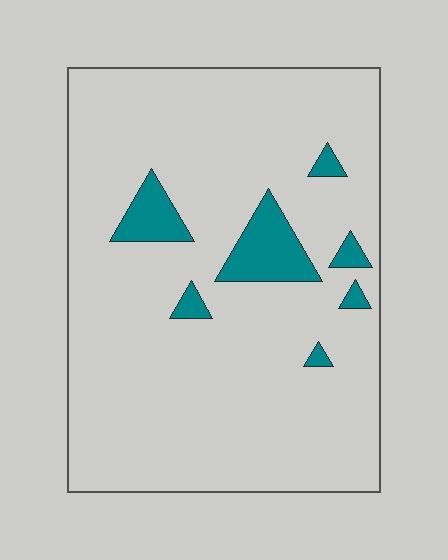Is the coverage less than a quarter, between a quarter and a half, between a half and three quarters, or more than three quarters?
Less than a quarter.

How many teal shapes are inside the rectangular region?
7.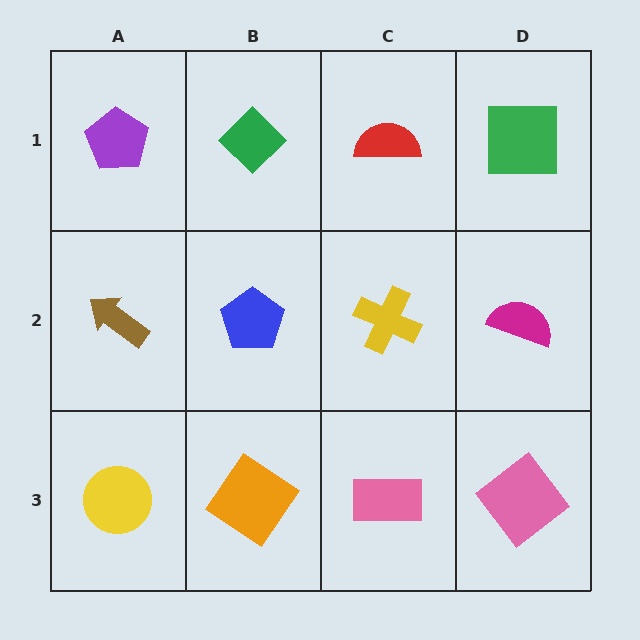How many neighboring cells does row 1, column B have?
3.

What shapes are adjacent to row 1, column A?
A brown arrow (row 2, column A), a green diamond (row 1, column B).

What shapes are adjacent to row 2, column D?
A green square (row 1, column D), a pink diamond (row 3, column D), a yellow cross (row 2, column C).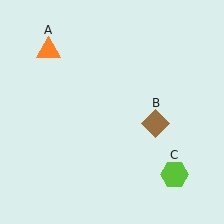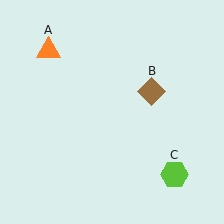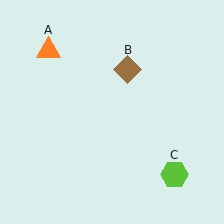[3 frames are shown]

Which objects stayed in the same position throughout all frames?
Orange triangle (object A) and lime hexagon (object C) remained stationary.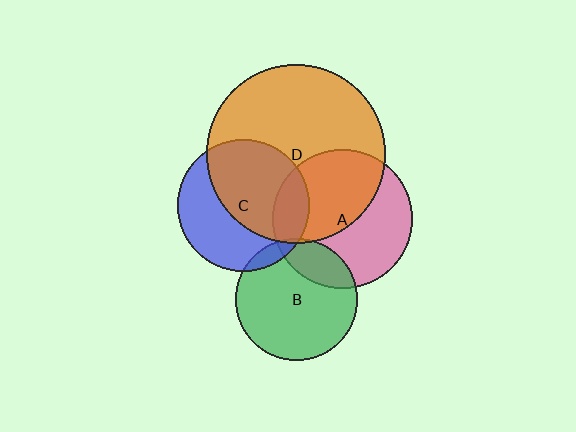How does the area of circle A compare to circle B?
Approximately 1.3 times.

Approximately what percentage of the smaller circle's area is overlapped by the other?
Approximately 20%.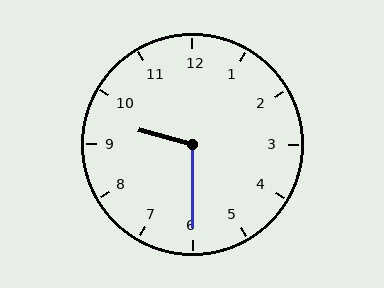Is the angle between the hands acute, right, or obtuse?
It is obtuse.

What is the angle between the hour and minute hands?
Approximately 105 degrees.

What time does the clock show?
9:30.